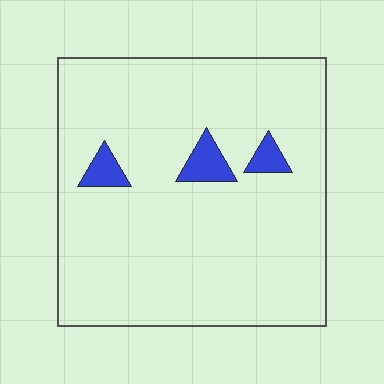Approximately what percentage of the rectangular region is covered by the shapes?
Approximately 5%.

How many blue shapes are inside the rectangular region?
3.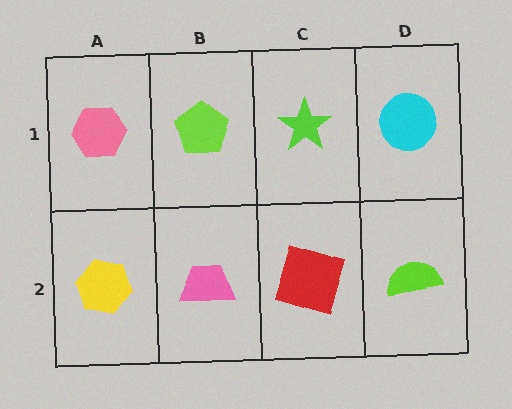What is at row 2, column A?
A yellow hexagon.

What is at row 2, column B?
A pink trapezoid.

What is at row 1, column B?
A lime pentagon.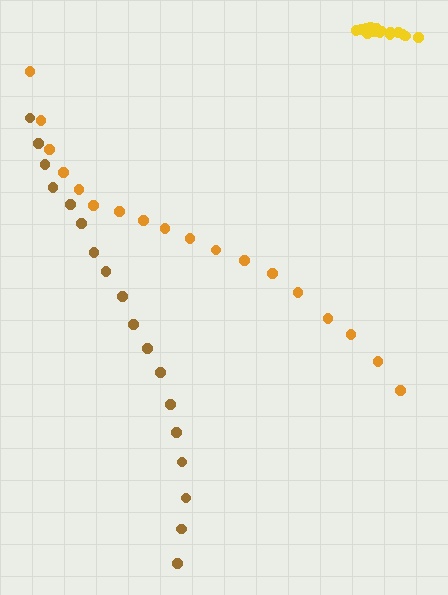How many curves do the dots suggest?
There are 3 distinct paths.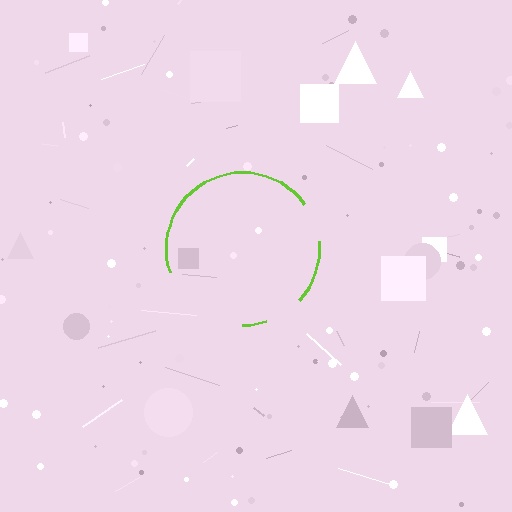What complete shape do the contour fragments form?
The contour fragments form a circle.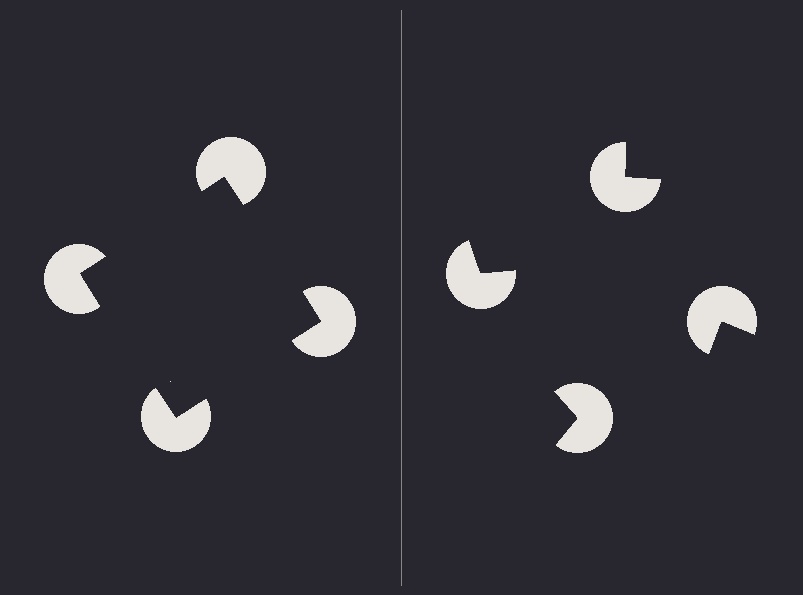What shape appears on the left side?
An illusory square.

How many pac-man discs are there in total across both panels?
8 — 4 on each side.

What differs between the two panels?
The pac-man discs are positioned identically on both sides; only the wedge orientations differ. On the left they align to a square; on the right they are misaligned.